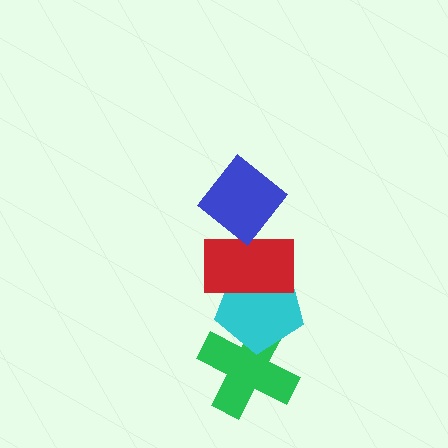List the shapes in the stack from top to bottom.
From top to bottom: the blue diamond, the red rectangle, the cyan pentagon, the green cross.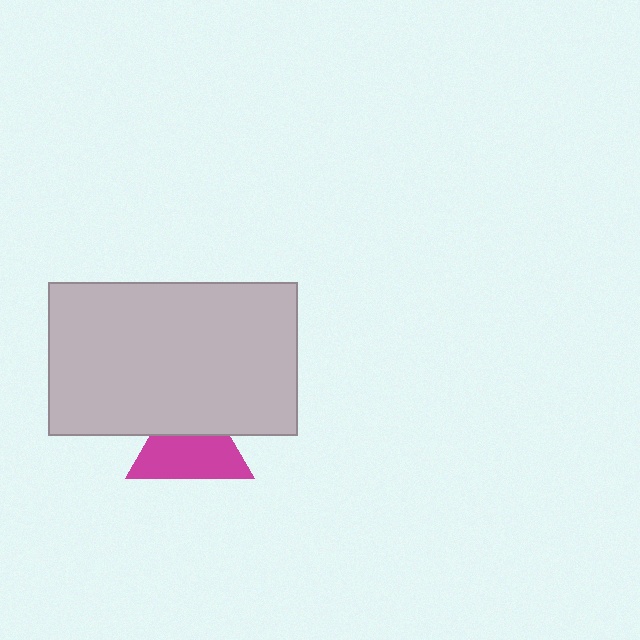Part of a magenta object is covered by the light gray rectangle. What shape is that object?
It is a triangle.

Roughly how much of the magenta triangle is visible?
About half of it is visible (roughly 63%).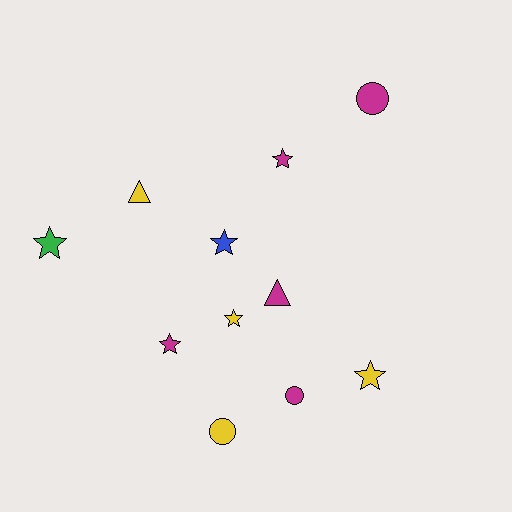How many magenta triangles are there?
There is 1 magenta triangle.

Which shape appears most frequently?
Star, with 6 objects.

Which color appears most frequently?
Magenta, with 5 objects.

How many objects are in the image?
There are 11 objects.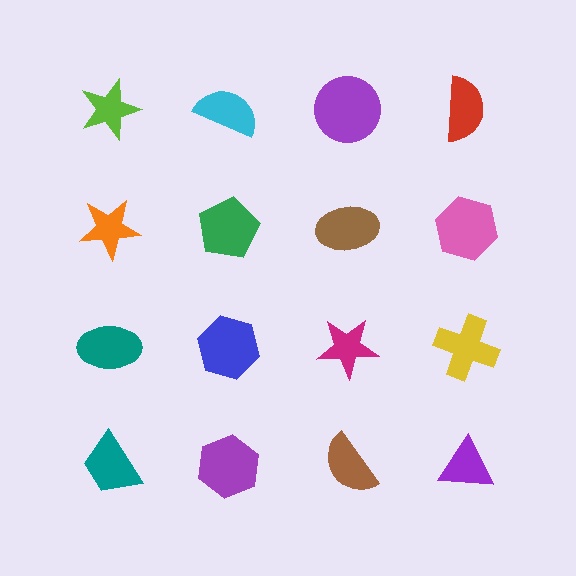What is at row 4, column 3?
A brown semicircle.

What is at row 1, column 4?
A red semicircle.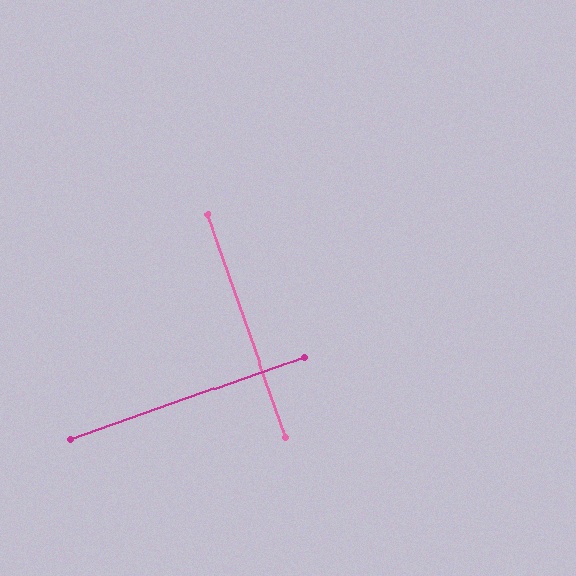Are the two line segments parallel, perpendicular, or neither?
Perpendicular — they meet at approximately 90°.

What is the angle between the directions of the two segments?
Approximately 90 degrees.